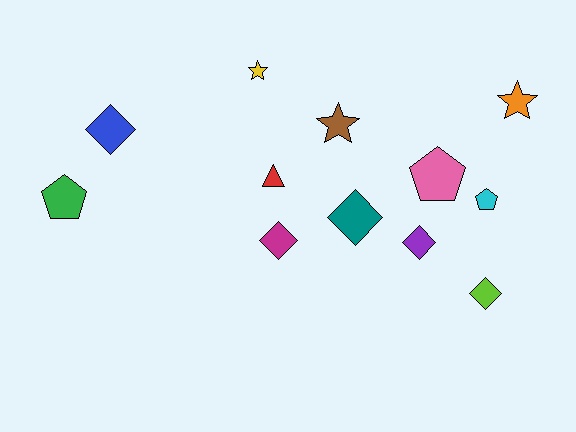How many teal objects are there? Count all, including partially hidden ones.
There is 1 teal object.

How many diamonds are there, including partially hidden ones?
There are 5 diamonds.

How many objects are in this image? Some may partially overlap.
There are 12 objects.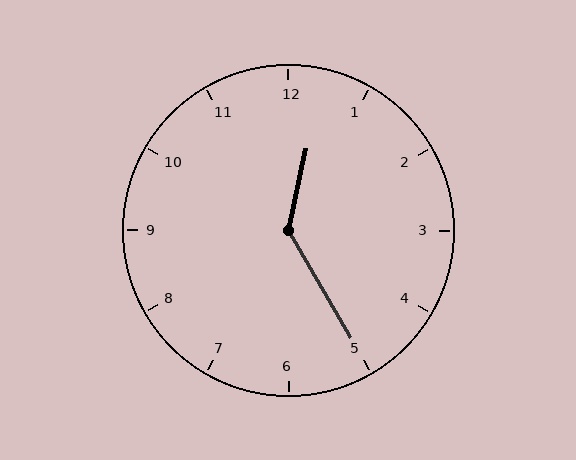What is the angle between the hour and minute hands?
Approximately 138 degrees.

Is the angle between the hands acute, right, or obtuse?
It is obtuse.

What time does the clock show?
12:25.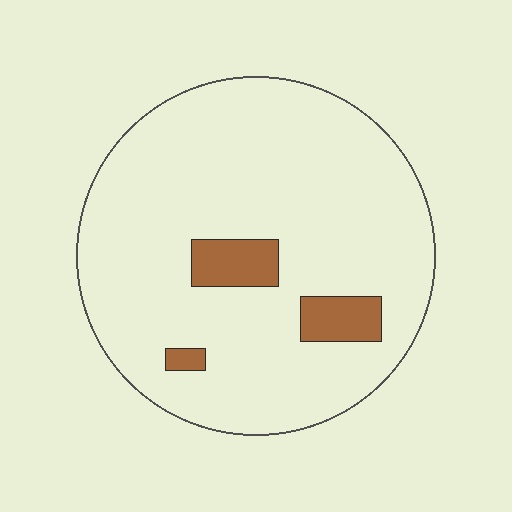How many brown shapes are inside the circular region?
3.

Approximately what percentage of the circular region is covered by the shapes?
Approximately 10%.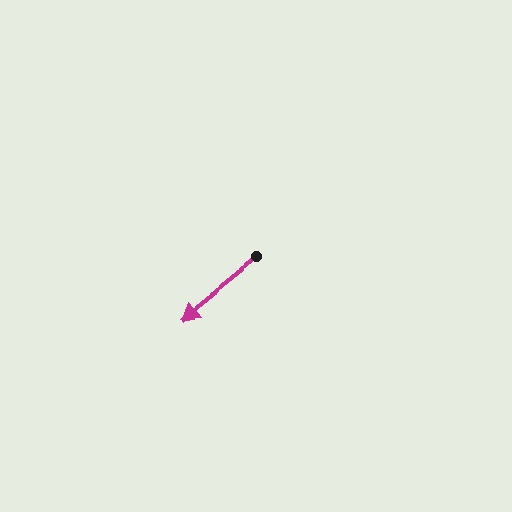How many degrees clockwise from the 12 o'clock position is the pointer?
Approximately 231 degrees.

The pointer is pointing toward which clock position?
Roughly 8 o'clock.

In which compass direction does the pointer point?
Southwest.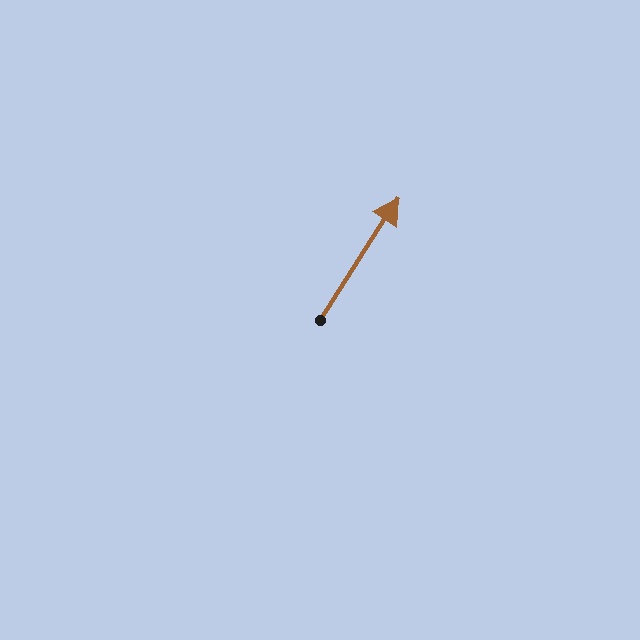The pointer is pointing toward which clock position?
Roughly 1 o'clock.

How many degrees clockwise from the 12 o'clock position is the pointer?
Approximately 33 degrees.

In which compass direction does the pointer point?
Northeast.